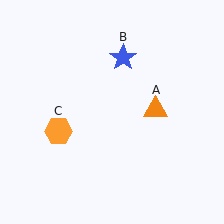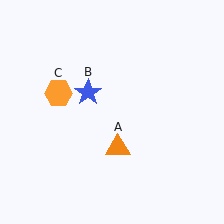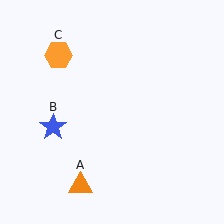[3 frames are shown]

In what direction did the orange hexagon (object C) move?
The orange hexagon (object C) moved up.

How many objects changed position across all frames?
3 objects changed position: orange triangle (object A), blue star (object B), orange hexagon (object C).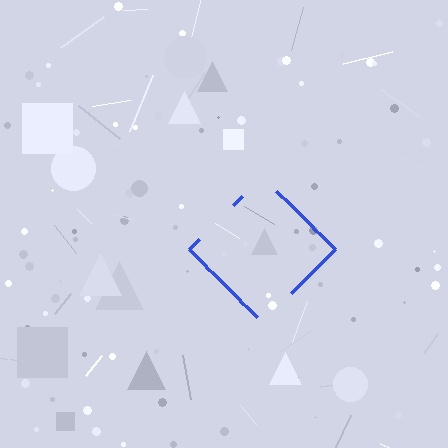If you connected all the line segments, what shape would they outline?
They would outline a diamond.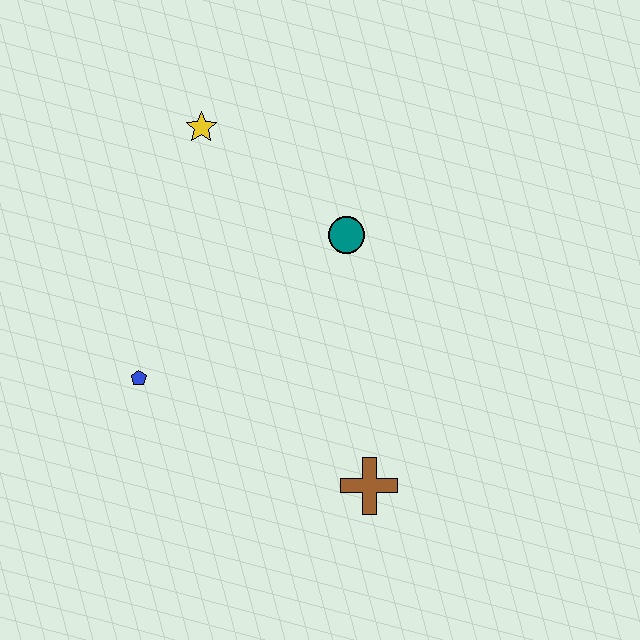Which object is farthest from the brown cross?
The yellow star is farthest from the brown cross.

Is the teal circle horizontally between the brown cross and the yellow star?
Yes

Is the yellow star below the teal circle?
No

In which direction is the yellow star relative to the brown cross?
The yellow star is above the brown cross.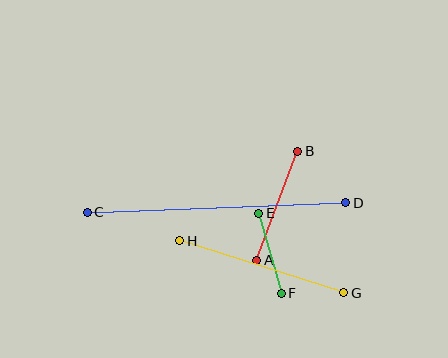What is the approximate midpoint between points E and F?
The midpoint is at approximately (270, 253) pixels.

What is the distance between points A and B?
The distance is approximately 116 pixels.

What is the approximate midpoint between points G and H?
The midpoint is at approximately (262, 267) pixels.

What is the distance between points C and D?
The distance is approximately 259 pixels.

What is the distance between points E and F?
The distance is approximately 83 pixels.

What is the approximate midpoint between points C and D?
The midpoint is at approximately (217, 207) pixels.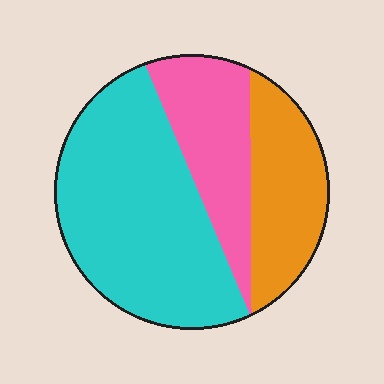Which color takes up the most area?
Cyan, at roughly 55%.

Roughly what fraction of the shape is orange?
Orange takes up about one quarter (1/4) of the shape.